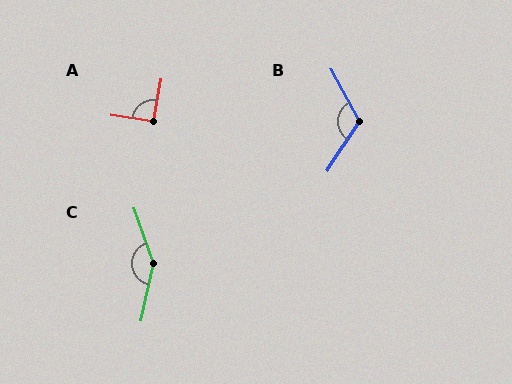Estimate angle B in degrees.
Approximately 117 degrees.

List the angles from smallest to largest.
A (92°), B (117°), C (149°).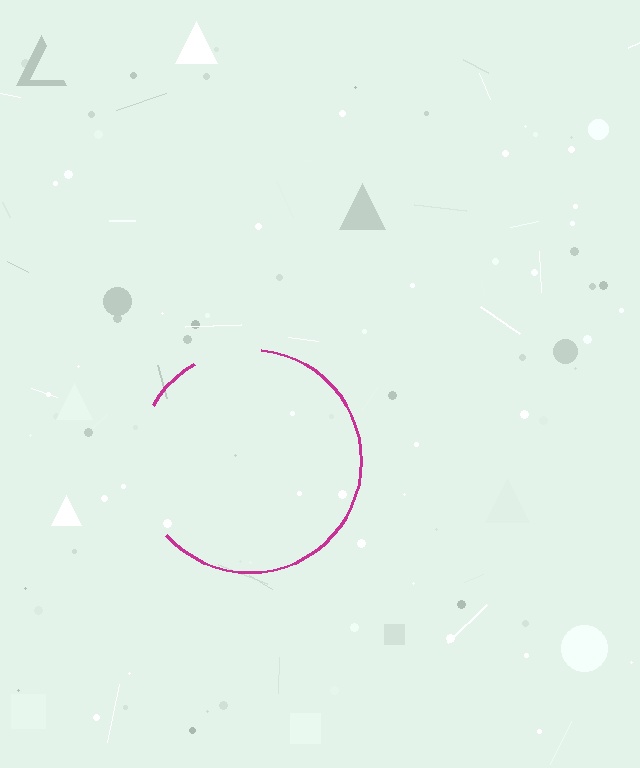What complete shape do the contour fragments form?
The contour fragments form a circle.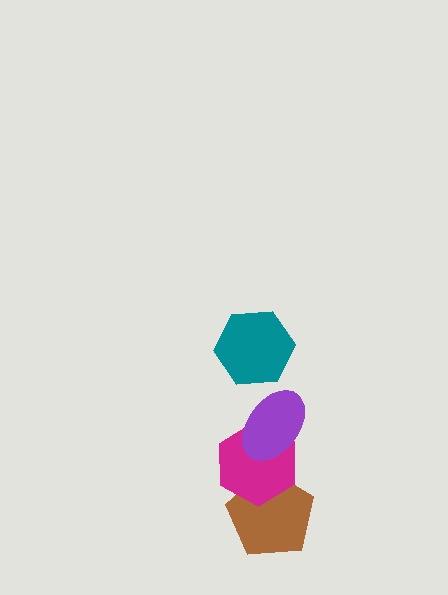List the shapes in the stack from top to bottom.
From top to bottom: the teal hexagon, the purple ellipse, the magenta hexagon, the brown pentagon.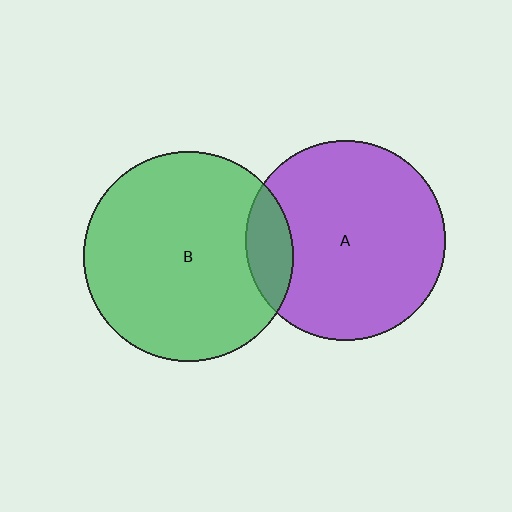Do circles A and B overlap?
Yes.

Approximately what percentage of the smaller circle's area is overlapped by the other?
Approximately 15%.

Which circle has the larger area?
Circle B (green).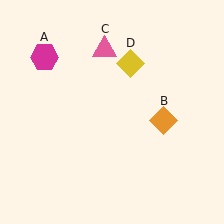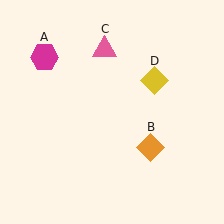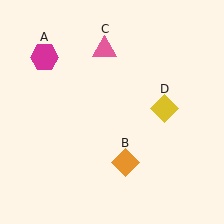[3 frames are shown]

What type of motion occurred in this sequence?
The orange diamond (object B), yellow diamond (object D) rotated clockwise around the center of the scene.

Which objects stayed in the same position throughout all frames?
Magenta hexagon (object A) and pink triangle (object C) remained stationary.